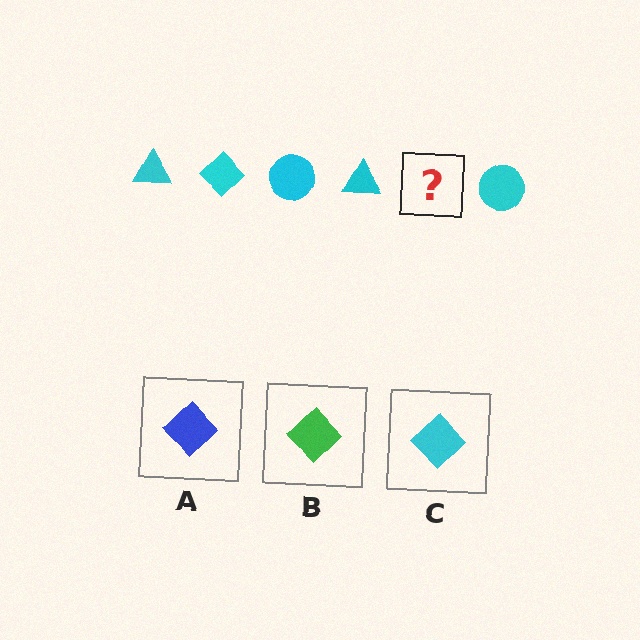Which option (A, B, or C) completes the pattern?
C.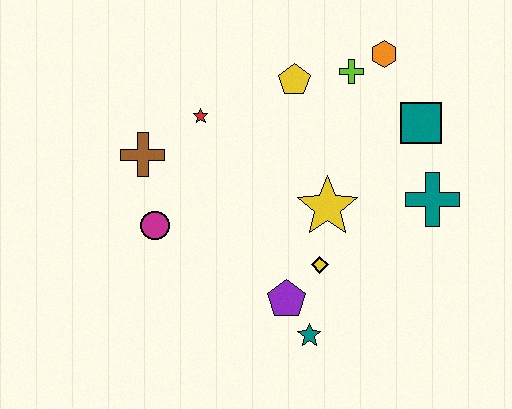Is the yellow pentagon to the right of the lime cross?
No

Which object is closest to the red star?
The brown cross is closest to the red star.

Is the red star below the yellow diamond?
No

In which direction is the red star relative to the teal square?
The red star is to the left of the teal square.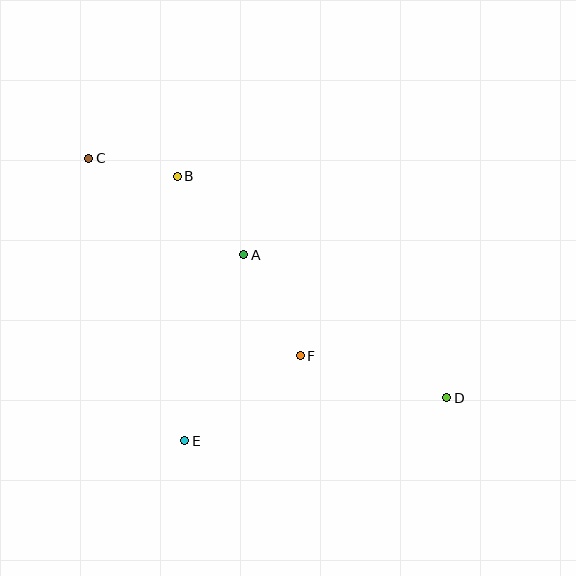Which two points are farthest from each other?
Points C and D are farthest from each other.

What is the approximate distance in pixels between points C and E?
The distance between C and E is approximately 298 pixels.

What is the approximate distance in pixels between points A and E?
The distance between A and E is approximately 195 pixels.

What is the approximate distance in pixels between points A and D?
The distance between A and D is approximately 248 pixels.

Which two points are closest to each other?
Points B and C are closest to each other.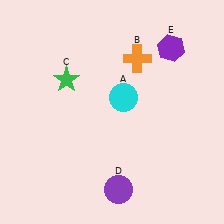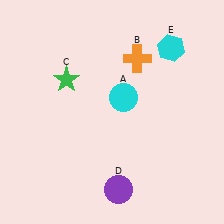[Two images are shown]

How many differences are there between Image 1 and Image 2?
There is 1 difference between the two images.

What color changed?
The hexagon (E) changed from purple in Image 1 to cyan in Image 2.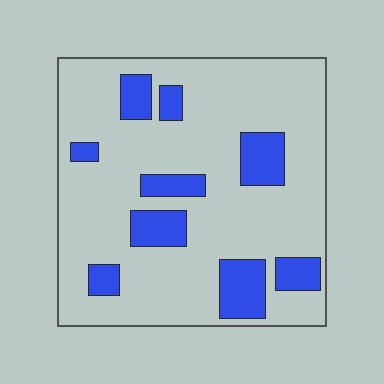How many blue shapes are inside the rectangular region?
9.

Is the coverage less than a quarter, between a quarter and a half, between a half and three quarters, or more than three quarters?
Less than a quarter.